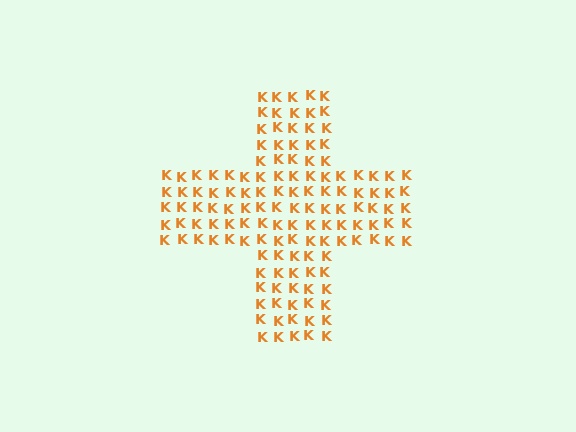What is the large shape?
The large shape is a cross.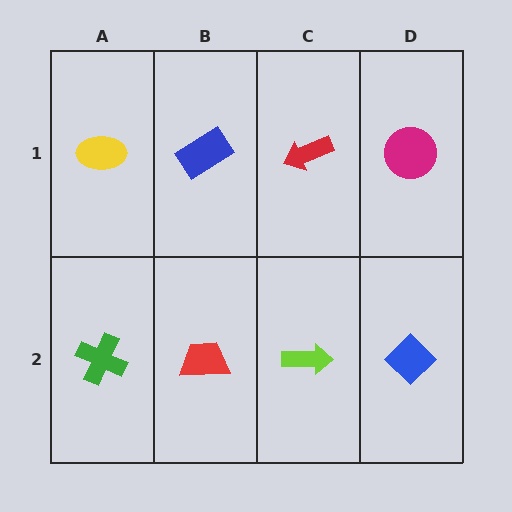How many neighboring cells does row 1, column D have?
2.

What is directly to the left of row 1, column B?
A yellow ellipse.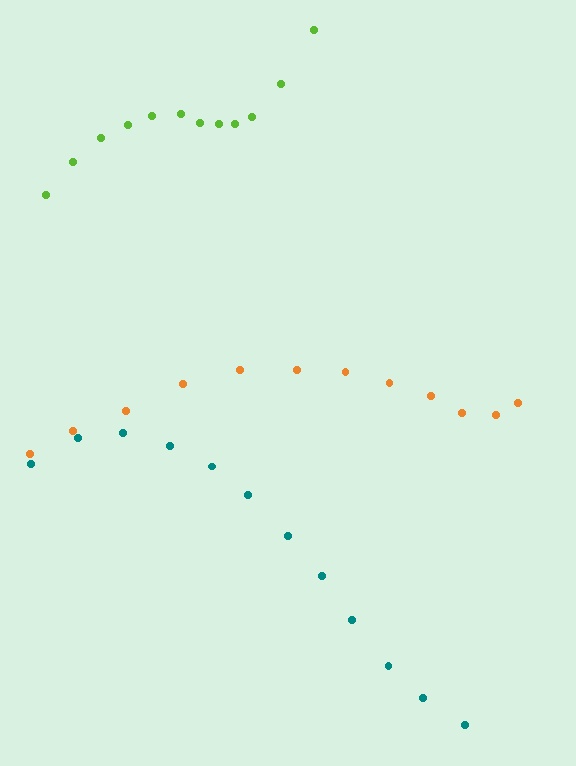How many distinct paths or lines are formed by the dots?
There are 3 distinct paths.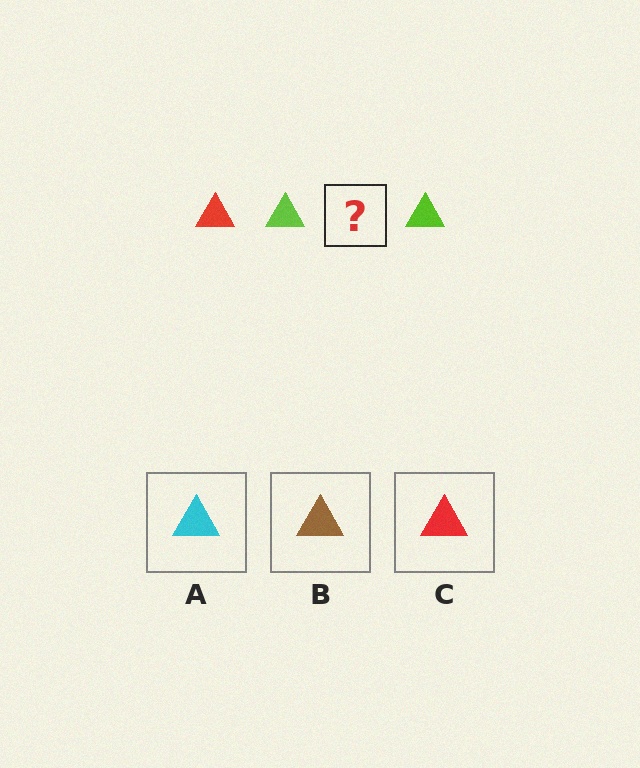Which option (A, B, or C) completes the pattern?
C.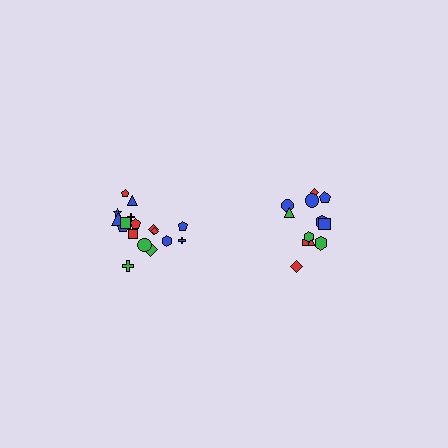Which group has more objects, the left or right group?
The left group.